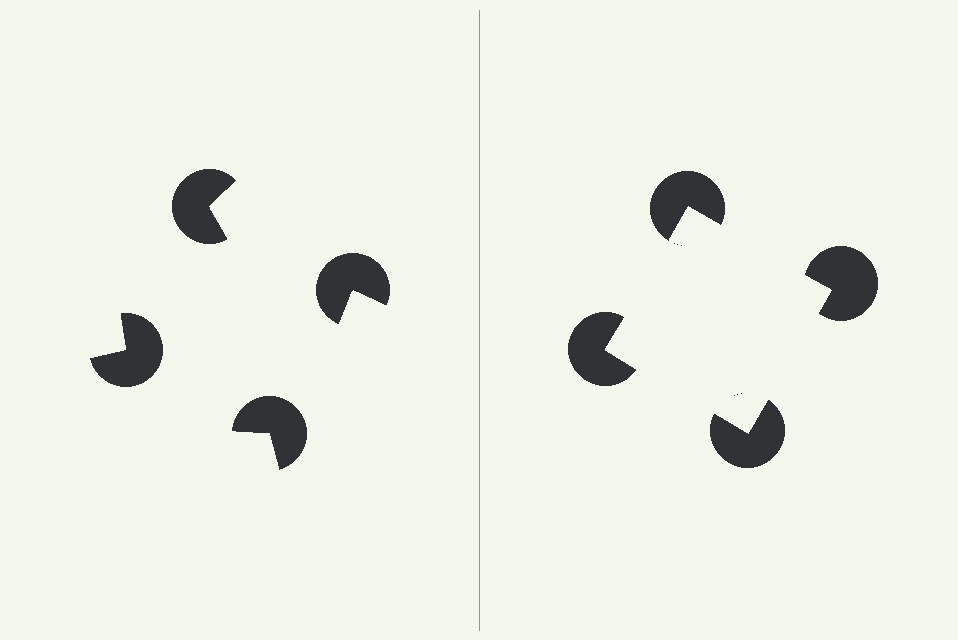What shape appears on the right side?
An illusory square.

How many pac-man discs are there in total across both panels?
8 — 4 on each side.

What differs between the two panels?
The pac-man discs are positioned identically on both sides; only the wedge orientations differ. On the right they align to a square; on the left they are misaligned.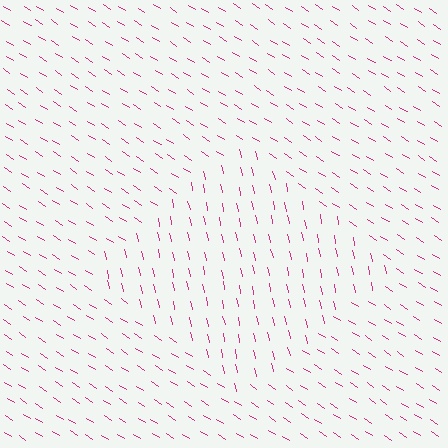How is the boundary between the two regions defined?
The boundary is defined purely by a change in line orientation (approximately 45 degrees difference). All lines are the same color and thickness.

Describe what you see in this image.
The image is filled with small magenta line segments. A diamond region in the image has lines oriented differently from the surrounding lines, creating a visible texture boundary.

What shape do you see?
I see a diamond.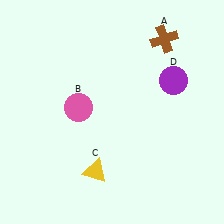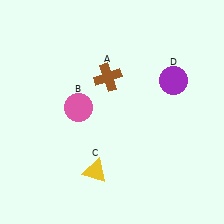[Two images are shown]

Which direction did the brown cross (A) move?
The brown cross (A) moved left.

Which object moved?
The brown cross (A) moved left.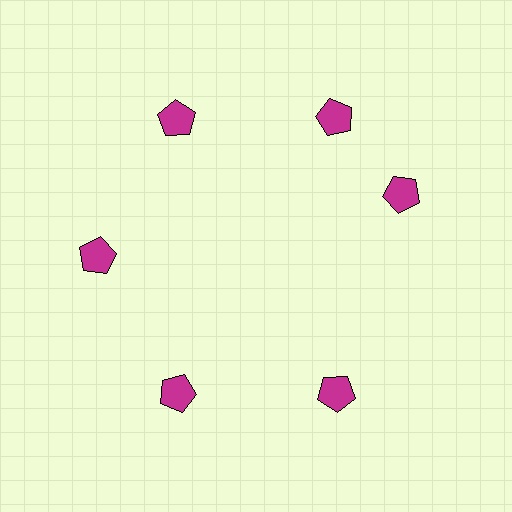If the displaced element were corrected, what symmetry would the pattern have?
It would have 6-fold rotational symmetry — the pattern would map onto itself every 60 degrees.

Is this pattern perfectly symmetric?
No. The 6 magenta pentagons are arranged in a ring, but one element near the 3 o'clock position is rotated out of alignment along the ring, breaking the 6-fold rotational symmetry.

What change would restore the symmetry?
The symmetry would be restored by rotating it back into even spacing with its neighbors so that all 6 pentagons sit at equal angles and equal distance from the center.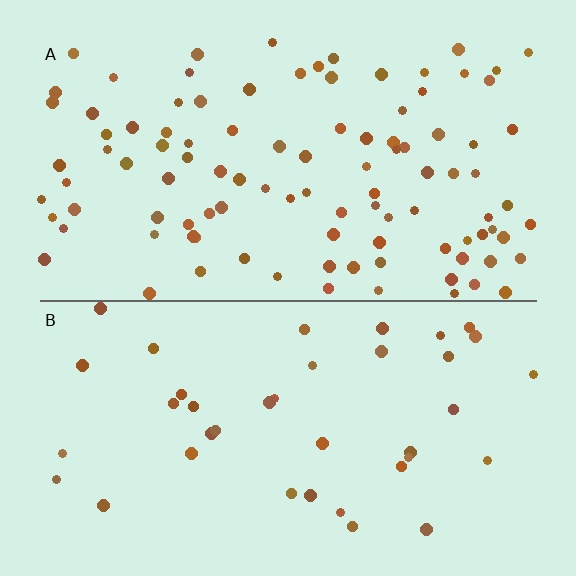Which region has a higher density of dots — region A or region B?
A (the top).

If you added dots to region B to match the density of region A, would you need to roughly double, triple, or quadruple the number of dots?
Approximately triple.